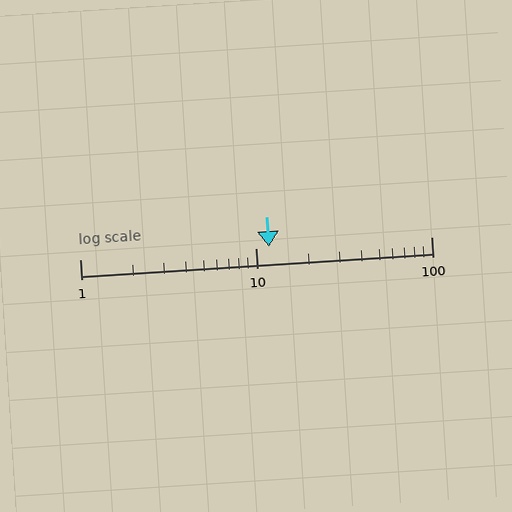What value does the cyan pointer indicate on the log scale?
The pointer indicates approximately 12.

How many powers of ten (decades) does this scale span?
The scale spans 2 decades, from 1 to 100.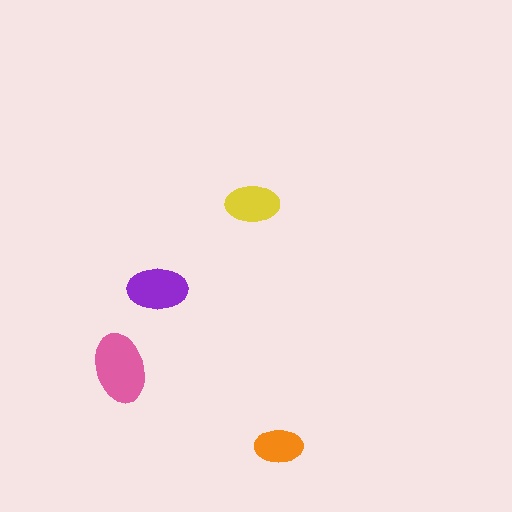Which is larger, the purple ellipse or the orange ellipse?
The purple one.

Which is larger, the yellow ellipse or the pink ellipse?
The pink one.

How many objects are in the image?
There are 4 objects in the image.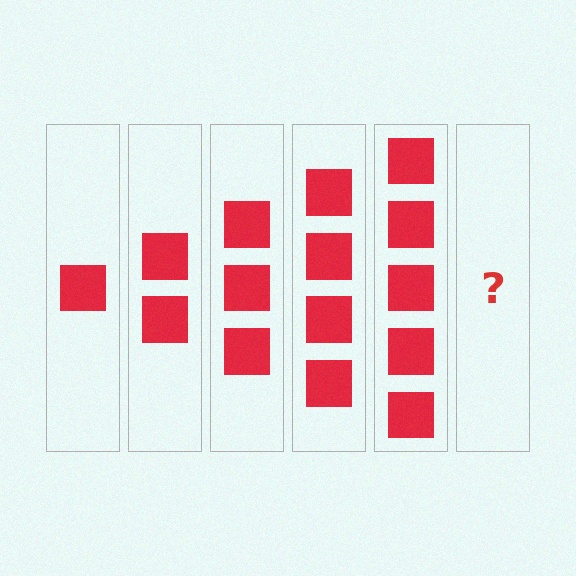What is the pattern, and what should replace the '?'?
The pattern is that each step adds one more square. The '?' should be 6 squares.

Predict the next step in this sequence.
The next step is 6 squares.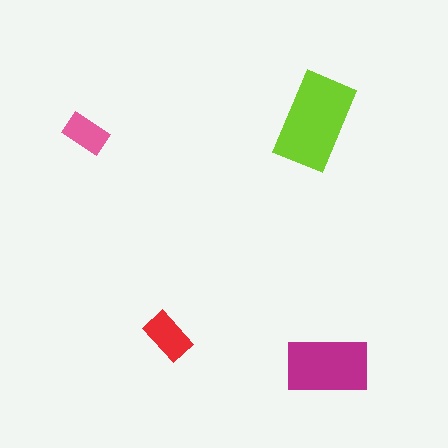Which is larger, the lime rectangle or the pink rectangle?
The lime one.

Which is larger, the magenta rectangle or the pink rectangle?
The magenta one.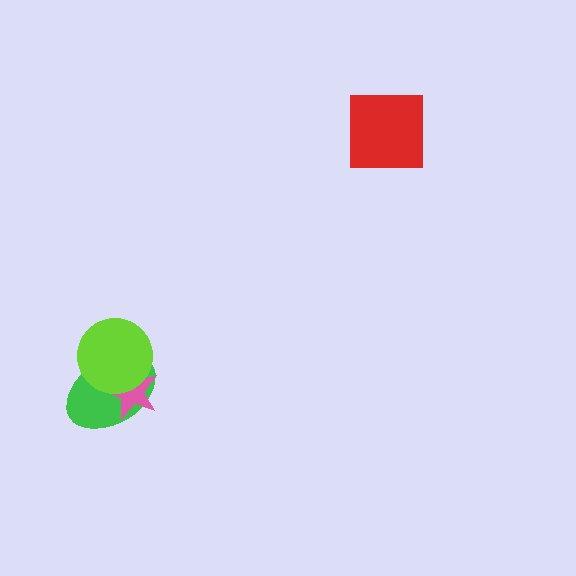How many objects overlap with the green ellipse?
2 objects overlap with the green ellipse.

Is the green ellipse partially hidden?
Yes, it is partially covered by another shape.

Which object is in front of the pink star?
The lime circle is in front of the pink star.